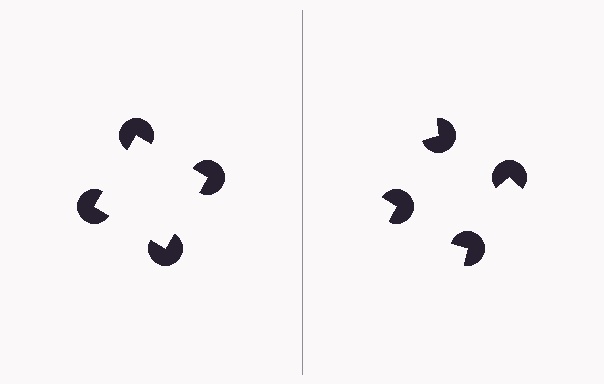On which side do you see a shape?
An illusory square appears on the left side. On the right side the wedge cuts are rotated, so no coherent shape forms.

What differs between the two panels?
The pac-man discs are positioned identically on both sides; only the wedge orientations differ. On the left they align to a square; on the right they are misaligned.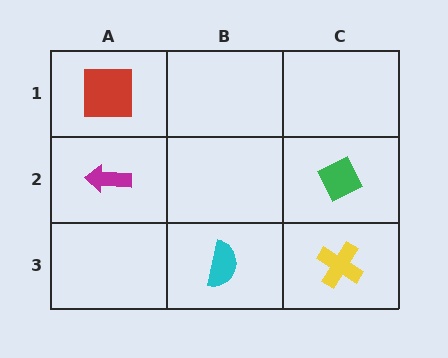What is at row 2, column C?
A green diamond.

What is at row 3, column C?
A yellow cross.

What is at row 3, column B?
A cyan semicircle.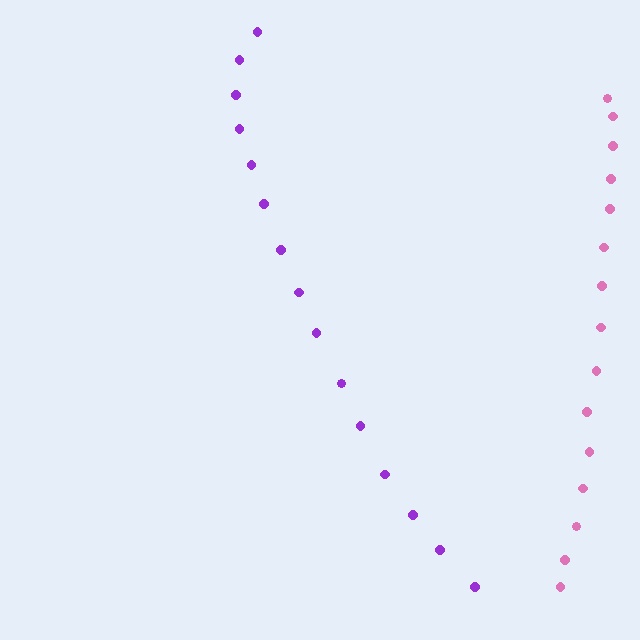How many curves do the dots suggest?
There are 2 distinct paths.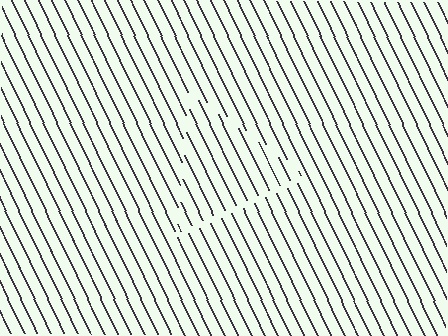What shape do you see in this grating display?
An illusory triangle. The interior of the shape contains the same grating, shifted by half a period — the contour is defined by the phase discontinuity where line-ends from the inner and outer gratings abut.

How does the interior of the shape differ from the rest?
The interior of the shape contains the same grating, shifted by half a period — the contour is defined by the phase discontinuity where line-ends from the inner and outer gratings abut.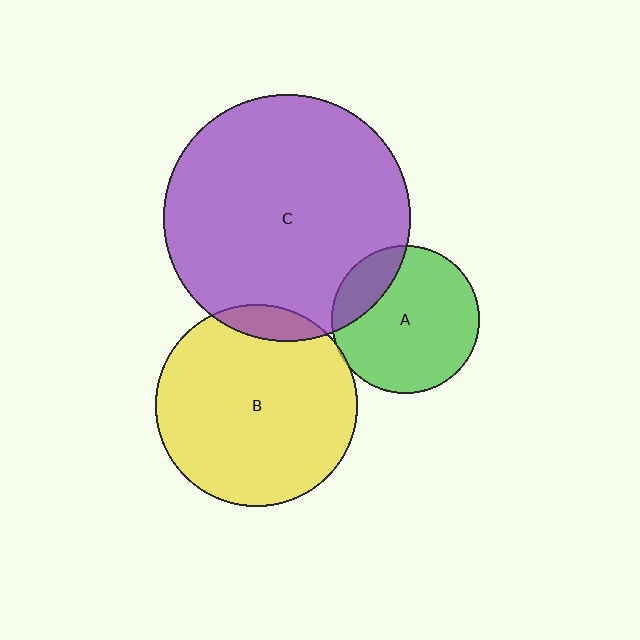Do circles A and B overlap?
Yes.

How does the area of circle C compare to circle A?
Approximately 2.8 times.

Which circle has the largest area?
Circle C (purple).